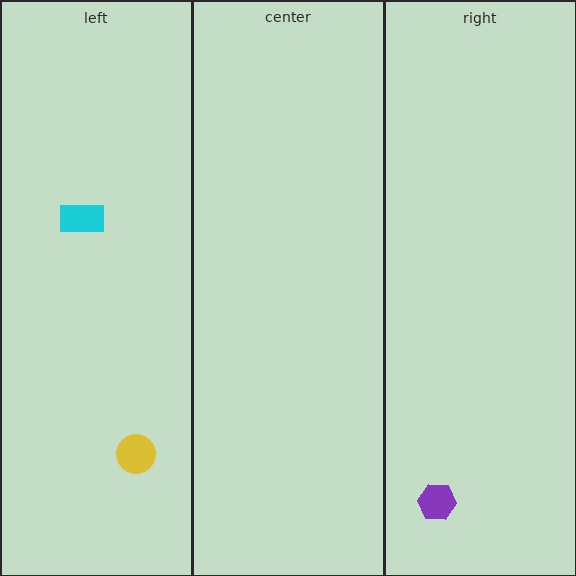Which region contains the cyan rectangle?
The left region.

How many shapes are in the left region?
2.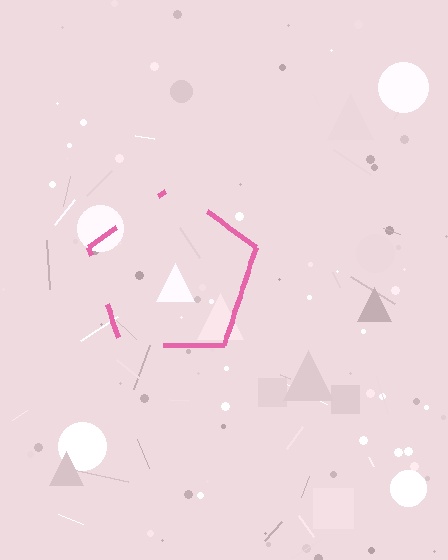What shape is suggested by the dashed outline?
The dashed outline suggests a pentagon.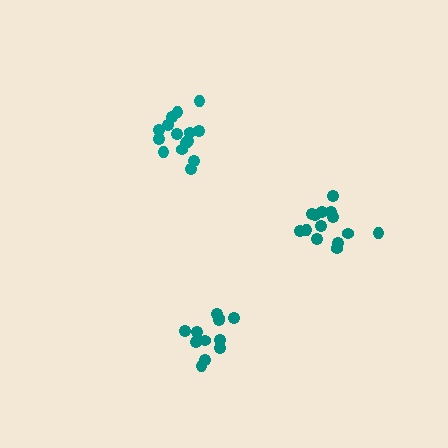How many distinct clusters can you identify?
There are 3 distinct clusters.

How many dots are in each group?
Group 1: 12 dots, Group 2: 14 dots, Group 3: 15 dots (41 total).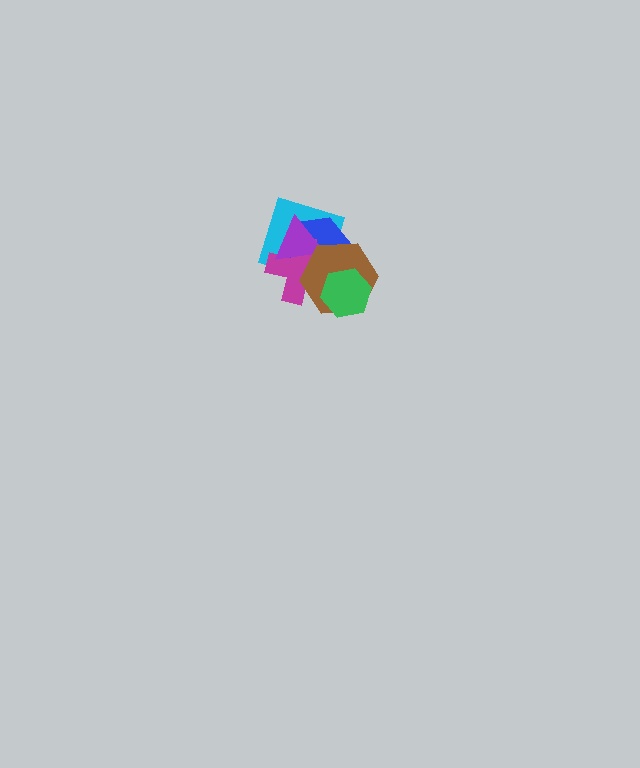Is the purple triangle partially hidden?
Yes, it is partially covered by another shape.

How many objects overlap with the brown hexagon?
5 objects overlap with the brown hexagon.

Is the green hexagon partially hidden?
No, no other shape covers it.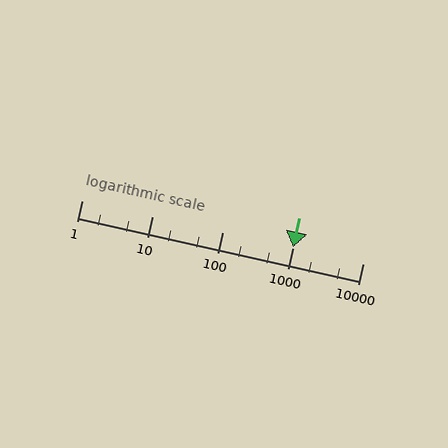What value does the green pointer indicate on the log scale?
The pointer indicates approximately 1000.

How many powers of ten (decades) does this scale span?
The scale spans 4 decades, from 1 to 10000.